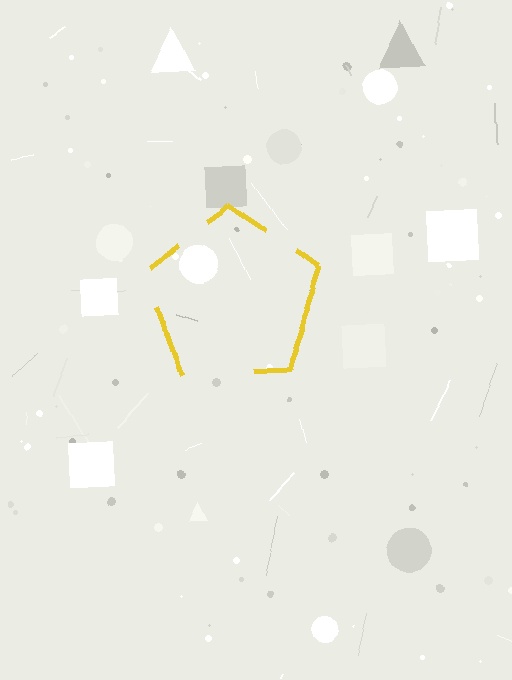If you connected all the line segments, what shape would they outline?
They would outline a pentagon.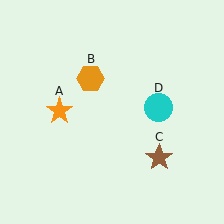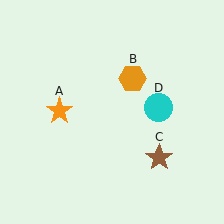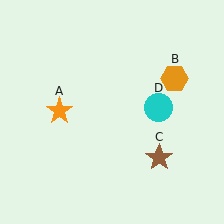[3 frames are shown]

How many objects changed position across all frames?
1 object changed position: orange hexagon (object B).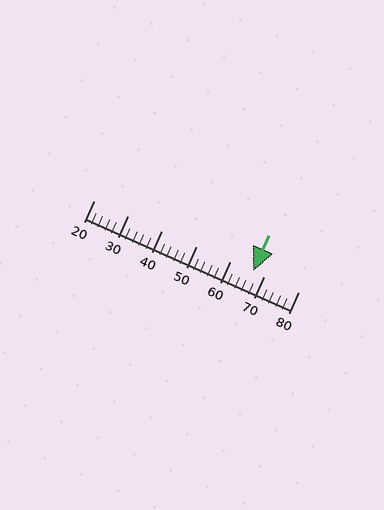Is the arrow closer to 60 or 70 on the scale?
The arrow is closer to 70.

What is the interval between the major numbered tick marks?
The major tick marks are spaced 10 units apart.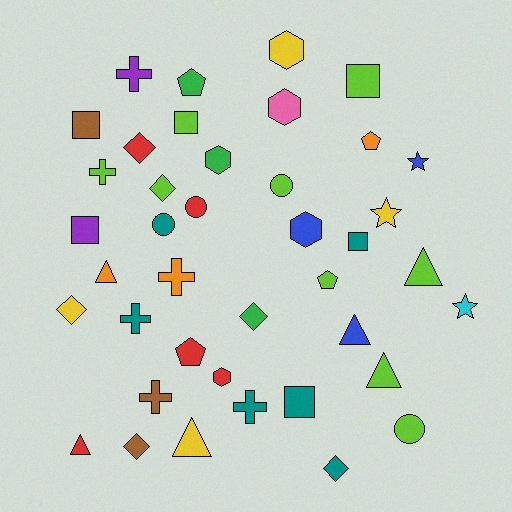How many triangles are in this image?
There are 6 triangles.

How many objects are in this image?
There are 40 objects.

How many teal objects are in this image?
There are 6 teal objects.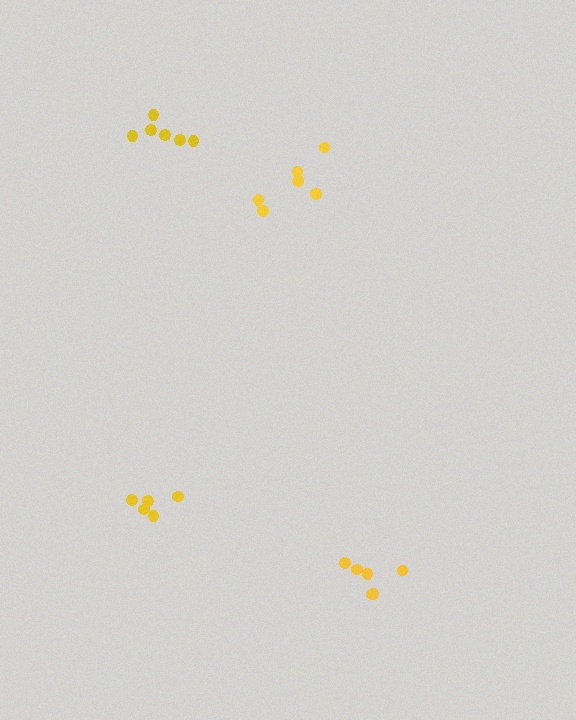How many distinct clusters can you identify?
There are 4 distinct clusters.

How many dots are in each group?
Group 1: 6 dots, Group 2: 6 dots, Group 3: 5 dots, Group 4: 6 dots (23 total).